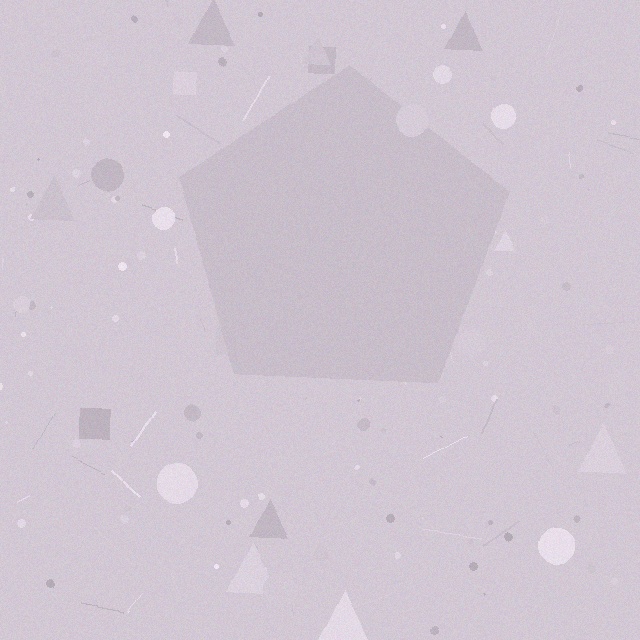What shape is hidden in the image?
A pentagon is hidden in the image.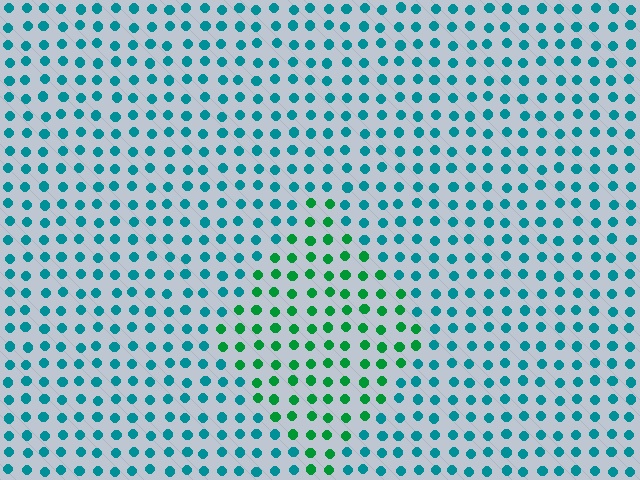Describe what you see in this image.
The image is filled with small teal elements in a uniform arrangement. A diamond-shaped region is visible where the elements are tinted to a slightly different hue, forming a subtle color boundary.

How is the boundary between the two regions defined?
The boundary is defined purely by a slight shift in hue (about 42 degrees). Spacing, size, and orientation are identical on both sides.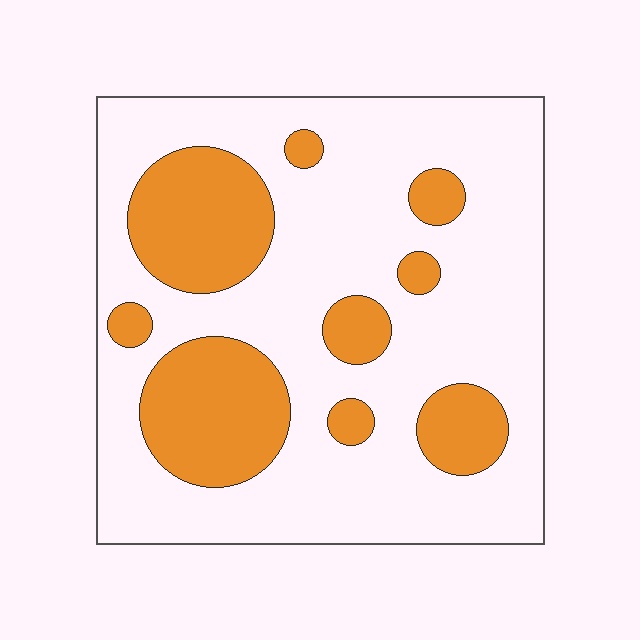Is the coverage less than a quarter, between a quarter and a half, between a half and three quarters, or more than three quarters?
Between a quarter and a half.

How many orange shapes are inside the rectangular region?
9.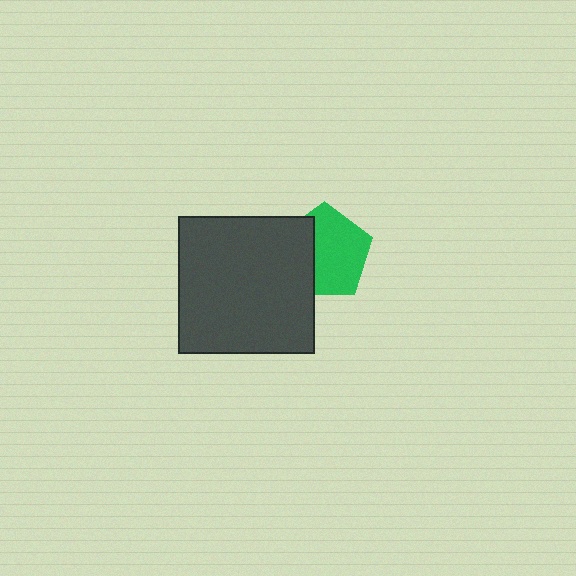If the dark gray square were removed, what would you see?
You would see the complete green pentagon.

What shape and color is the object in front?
The object in front is a dark gray square.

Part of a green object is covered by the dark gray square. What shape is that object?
It is a pentagon.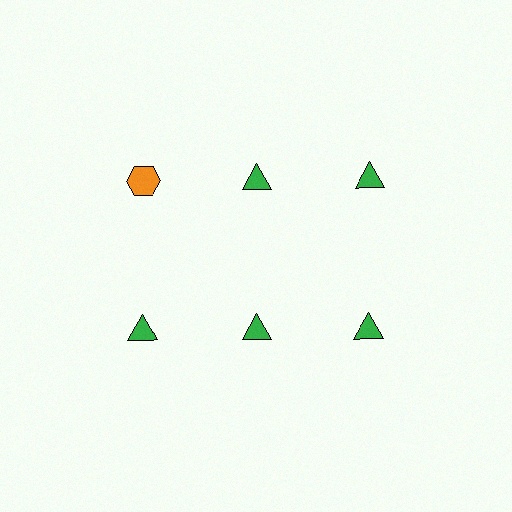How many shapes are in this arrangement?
There are 6 shapes arranged in a grid pattern.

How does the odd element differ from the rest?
It differs in both color (orange instead of green) and shape (hexagon instead of triangle).